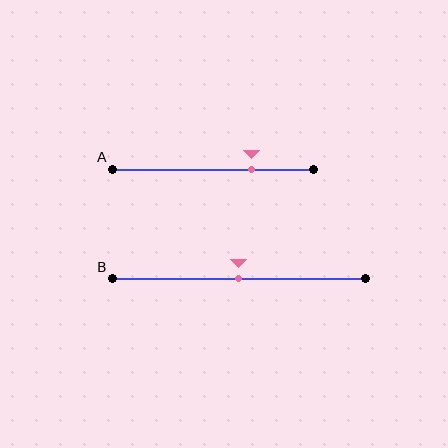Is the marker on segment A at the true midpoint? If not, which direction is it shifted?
No, the marker on segment A is shifted to the right by about 19% of the segment length.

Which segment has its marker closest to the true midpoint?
Segment B has its marker closest to the true midpoint.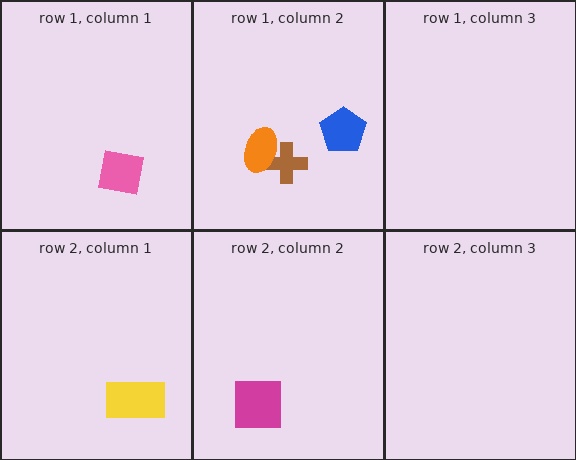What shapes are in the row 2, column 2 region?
The magenta square.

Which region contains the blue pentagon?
The row 1, column 2 region.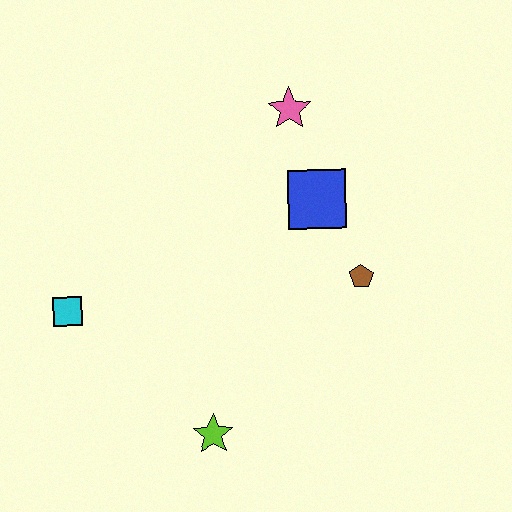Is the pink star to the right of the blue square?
No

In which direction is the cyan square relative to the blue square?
The cyan square is to the left of the blue square.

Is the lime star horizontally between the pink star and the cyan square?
Yes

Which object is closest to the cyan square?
The lime star is closest to the cyan square.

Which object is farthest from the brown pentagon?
The cyan square is farthest from the brown pentagon.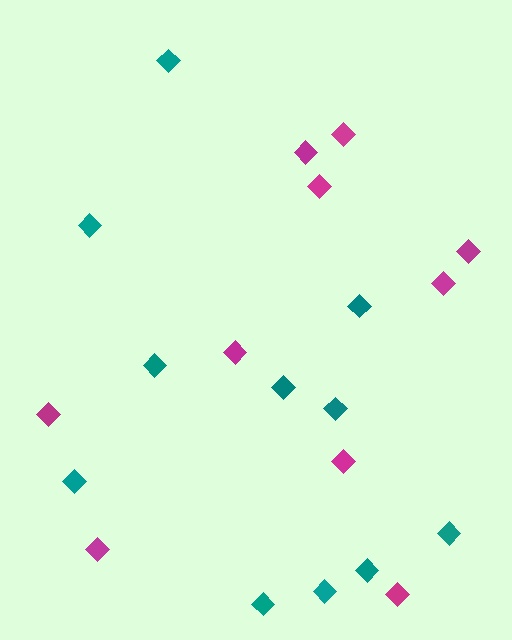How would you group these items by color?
There are 2 groups: one group of teal diamonds (11) and one group of magenta diamonds (10).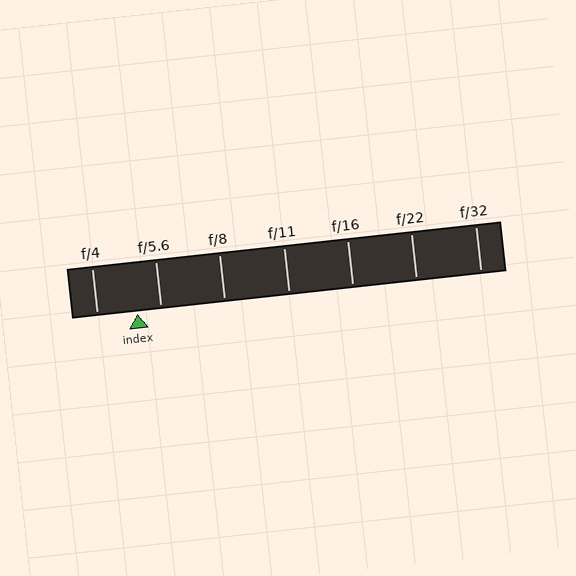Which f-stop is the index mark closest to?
The index mark is closest to f/5.6.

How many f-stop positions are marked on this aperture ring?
There are 7 f-stop positions marked.